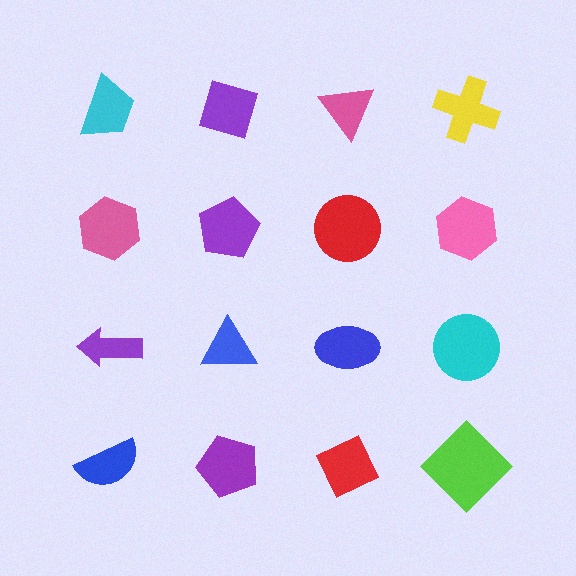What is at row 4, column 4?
A lime diamond.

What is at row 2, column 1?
A pink hexagon.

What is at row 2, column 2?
A purple pentagon.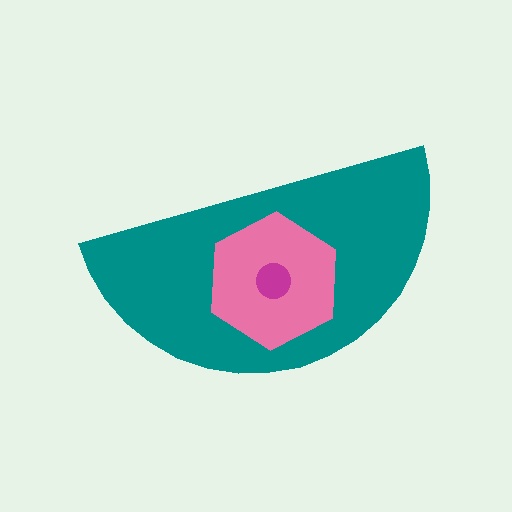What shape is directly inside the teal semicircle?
The pink hexagon.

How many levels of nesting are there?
3.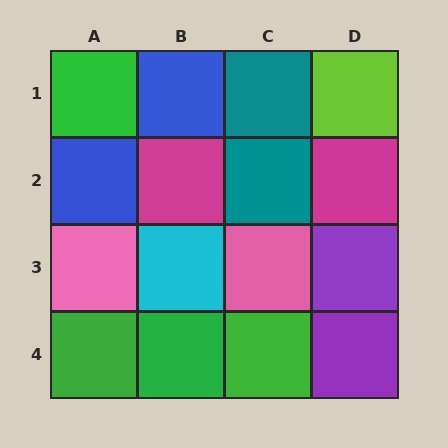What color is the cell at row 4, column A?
Green.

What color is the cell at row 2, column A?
Blue.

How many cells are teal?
2 cells are teal.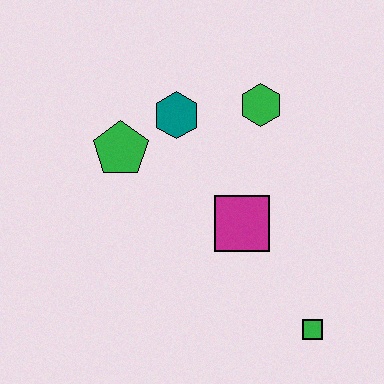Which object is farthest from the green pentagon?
The green square is farthest from the green pentagon.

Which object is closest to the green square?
The magenta square is closest to the green square.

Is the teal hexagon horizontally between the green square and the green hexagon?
No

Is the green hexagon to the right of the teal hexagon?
Yes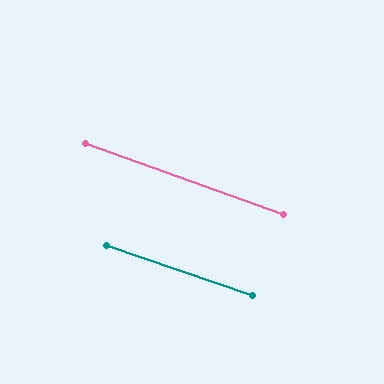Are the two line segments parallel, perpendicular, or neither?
Parallel — their directions differ by only 1.1°.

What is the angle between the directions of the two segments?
Approximately 1 degree.